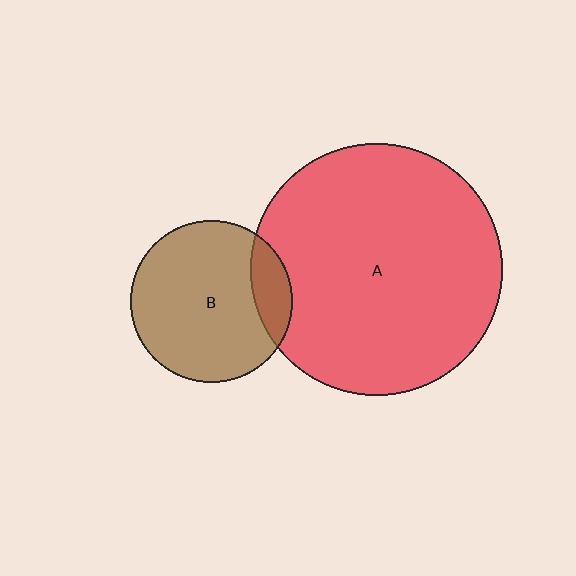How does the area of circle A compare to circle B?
Approximately 2.4 times.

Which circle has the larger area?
Circle A (red).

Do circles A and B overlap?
Yes.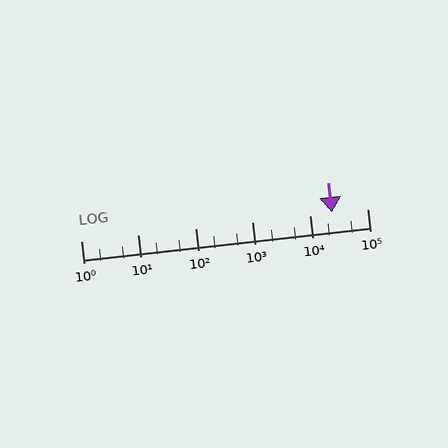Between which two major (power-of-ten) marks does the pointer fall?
The pointer is between 10000 and 100000.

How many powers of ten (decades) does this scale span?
The scale spans 5 decades, from 1 to 100000.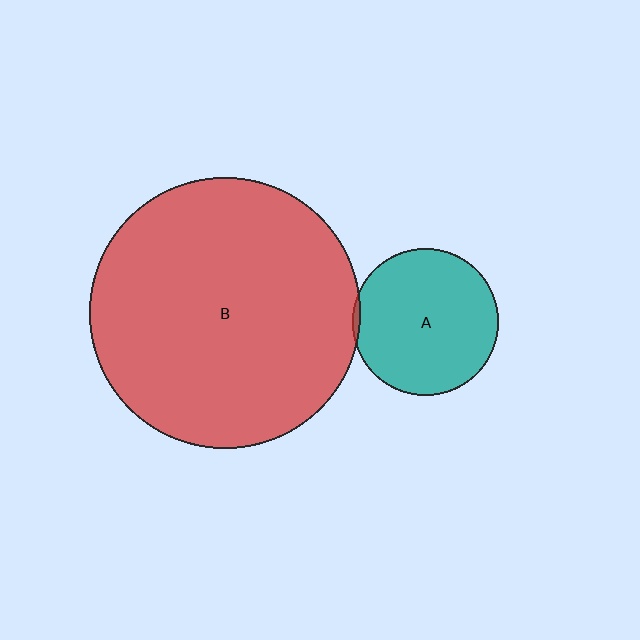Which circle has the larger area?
Circle B (red).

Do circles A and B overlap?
Yes.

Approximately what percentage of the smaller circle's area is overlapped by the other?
Approximately 5%.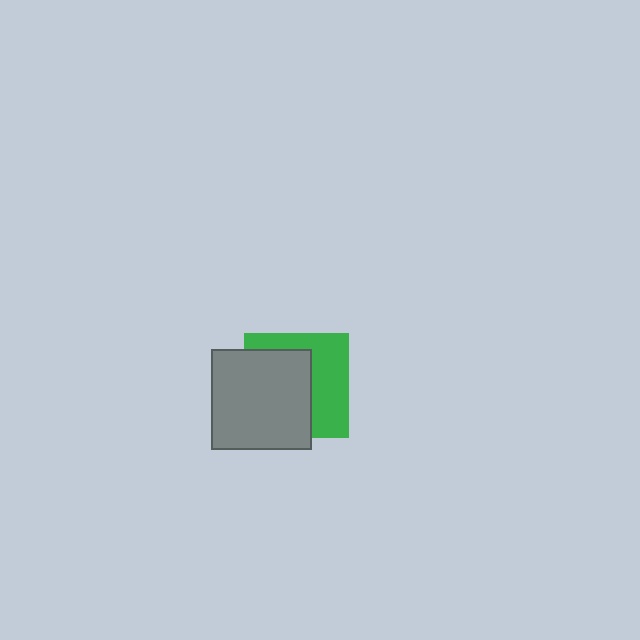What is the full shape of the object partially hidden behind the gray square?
The partially hidden object is a green square.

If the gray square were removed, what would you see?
You would see the complete green square.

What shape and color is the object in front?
The object in front is a gray square.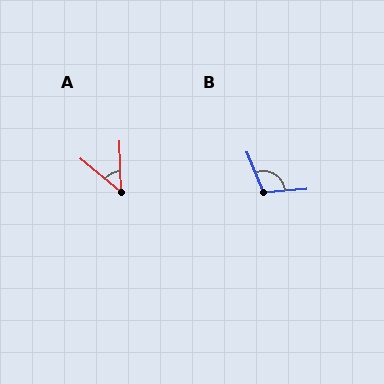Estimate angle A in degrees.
Approximately 49 degrees.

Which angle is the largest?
B, at approximately 107 degrees.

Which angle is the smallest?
A, at approximately 49 degrees.